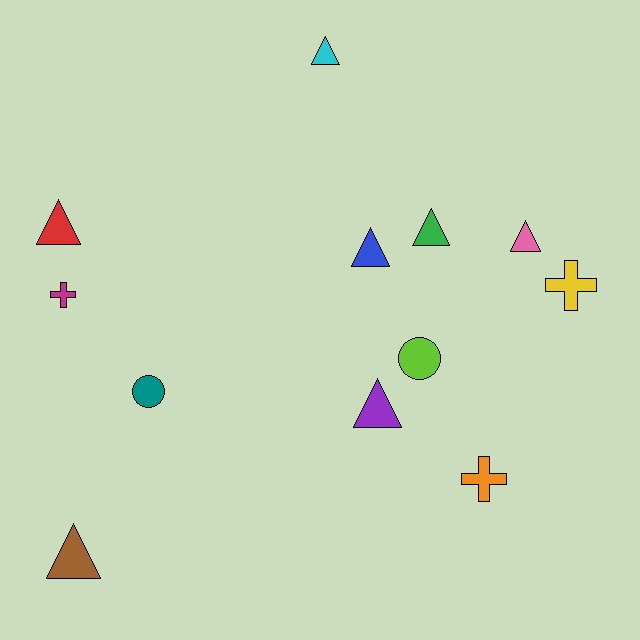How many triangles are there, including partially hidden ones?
There are 7 triangles.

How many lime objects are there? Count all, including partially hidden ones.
There is 1 lime object.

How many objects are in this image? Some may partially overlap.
There are 12 objects.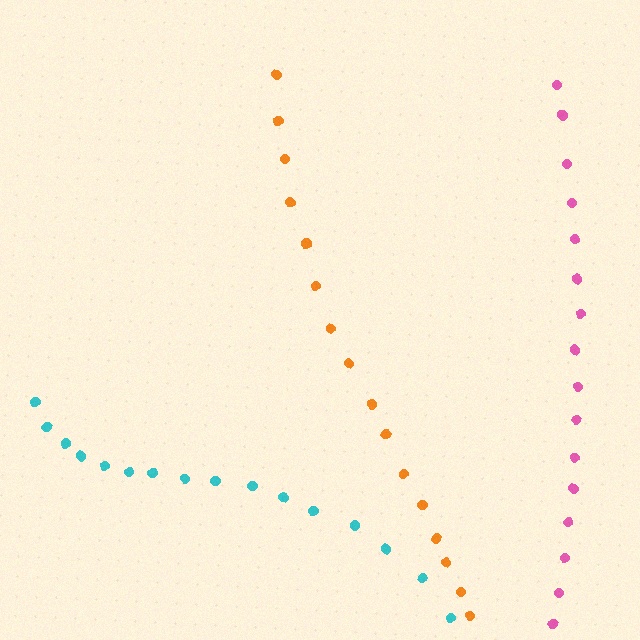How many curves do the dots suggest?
There are 3 distinct paths.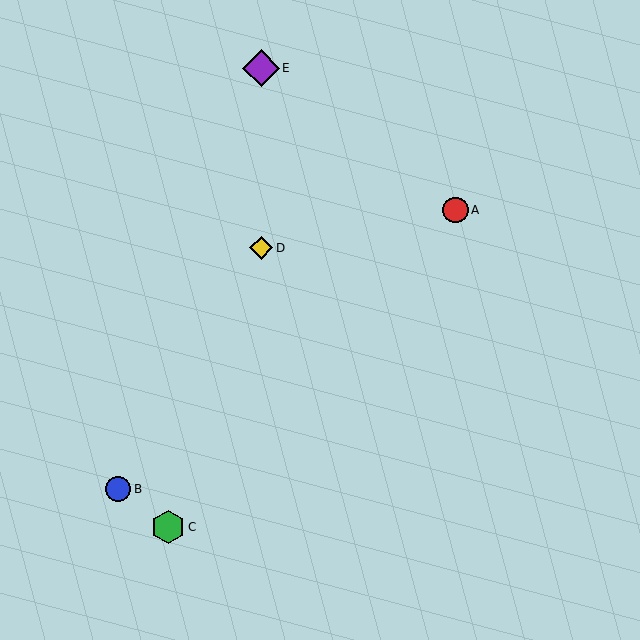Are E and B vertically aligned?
No, E is at x≈261 and B is at x≈118.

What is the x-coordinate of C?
Object C is at x≈168.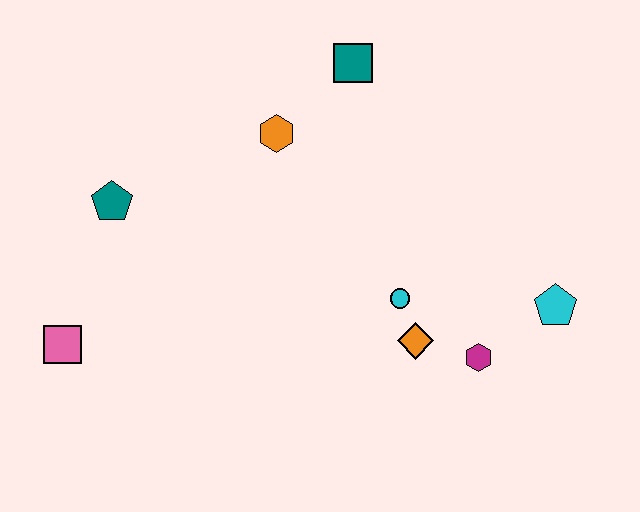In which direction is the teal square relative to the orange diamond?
The teal square is above the orange diamond.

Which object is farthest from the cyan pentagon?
The pink square is farthest from the cyan pentagon.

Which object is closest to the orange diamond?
The cyan circle is closest to the orange diamond.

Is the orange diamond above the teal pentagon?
No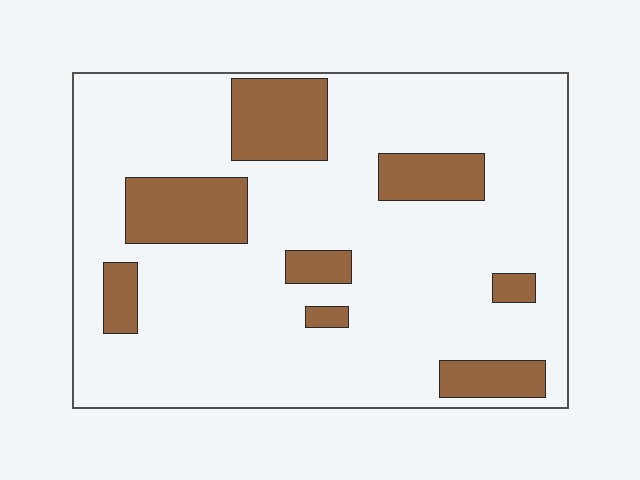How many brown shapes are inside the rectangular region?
8.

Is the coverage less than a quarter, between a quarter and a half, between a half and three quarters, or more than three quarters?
Less than a quarter.